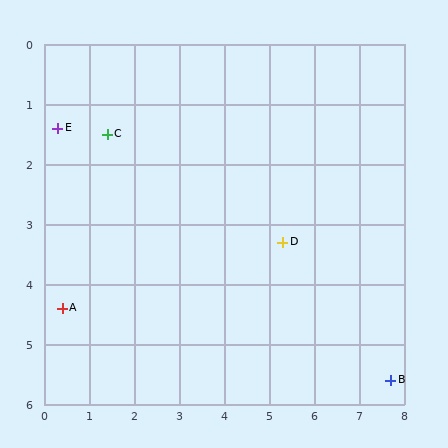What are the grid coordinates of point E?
Point E is at approximately (0.3, 1.4).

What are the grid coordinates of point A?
Point A is at approximately (0.4, 4.4).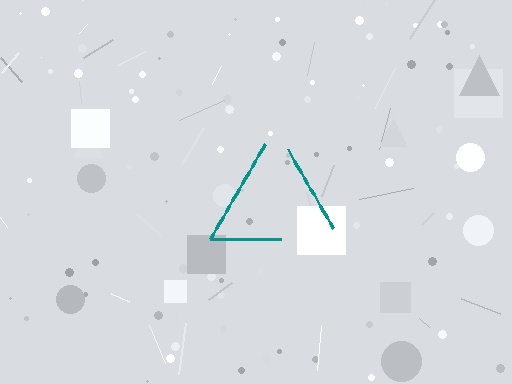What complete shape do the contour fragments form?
The contour fragments form a triangle.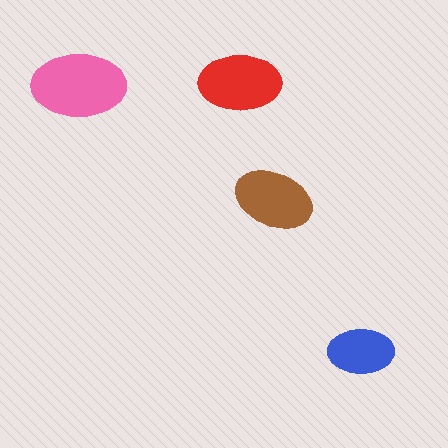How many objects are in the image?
There are 4 objects in the image.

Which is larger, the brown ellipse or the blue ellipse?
The brown one.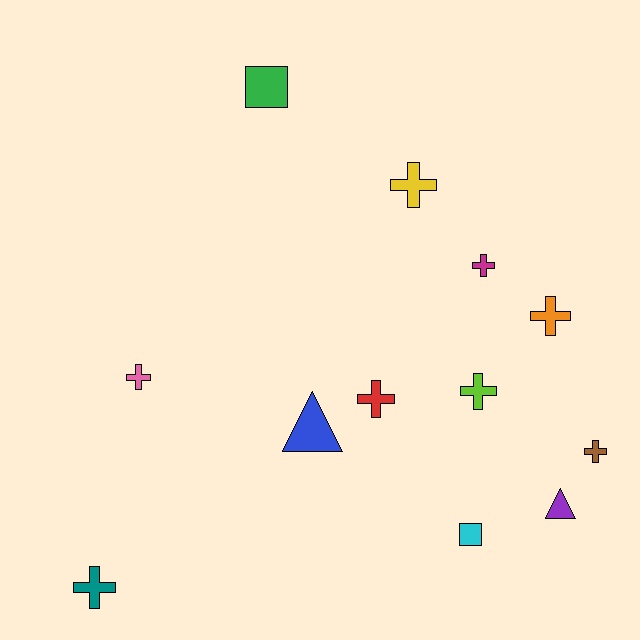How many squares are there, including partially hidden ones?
There are 2 squares.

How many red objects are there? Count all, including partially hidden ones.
There is 1 red object.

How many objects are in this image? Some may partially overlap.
There are 12 objects.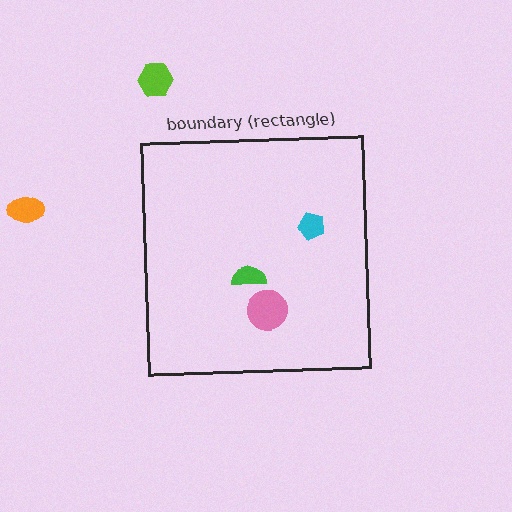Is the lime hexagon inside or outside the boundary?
Outside.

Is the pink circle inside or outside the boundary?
Inside.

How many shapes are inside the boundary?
3 inside, 2 outside.